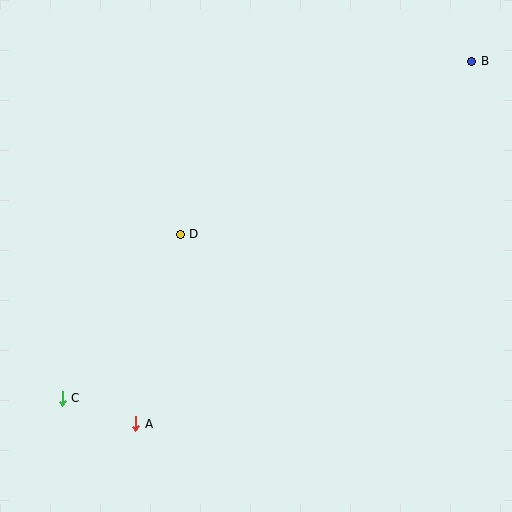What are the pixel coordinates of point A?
Point A is at (136, 424).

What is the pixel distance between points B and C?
The distance between B and C is 530 pixels.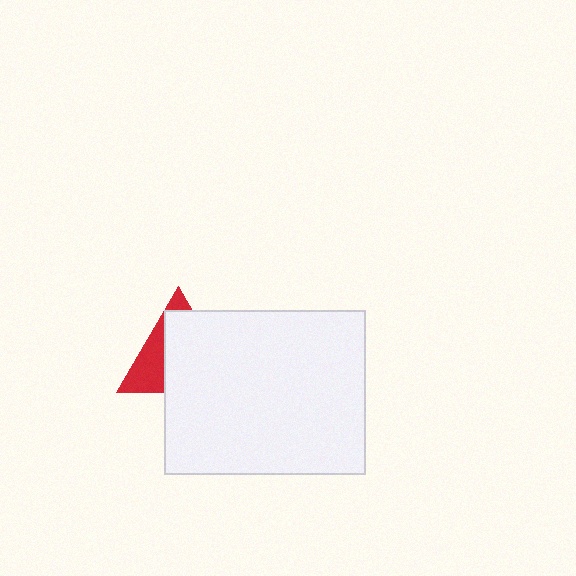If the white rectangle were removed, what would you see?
You would see the complete red triangle.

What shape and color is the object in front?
The object in front is a white rectangle.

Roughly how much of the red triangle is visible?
A small part of it is visible (roughly 34%).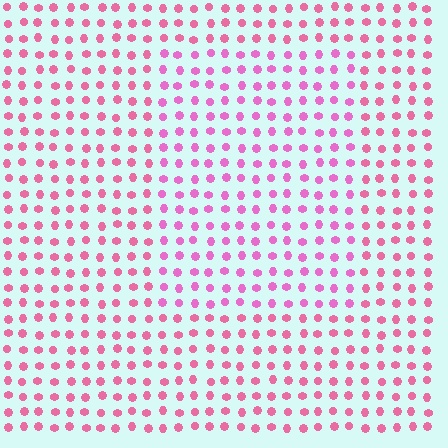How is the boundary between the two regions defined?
The boundary is defined purely by a slight shift in hue (about 21 degrees). Spacing, size, and orientation are identical on both sides.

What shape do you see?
I see a rectangle.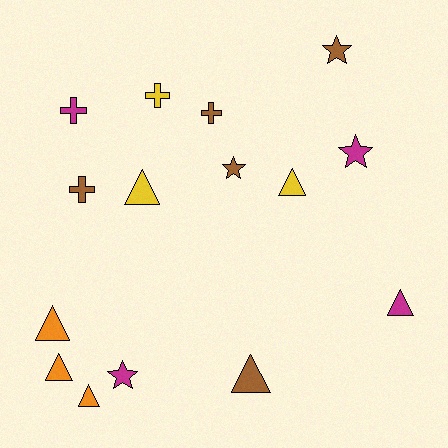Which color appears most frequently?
Brown, with 5 objects.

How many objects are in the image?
There are 15 objects.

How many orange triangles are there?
There are 3 orange triangles.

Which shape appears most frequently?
Triangle, with 7 objects.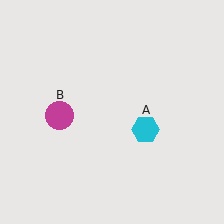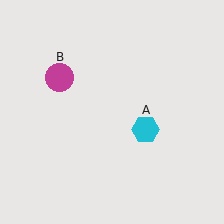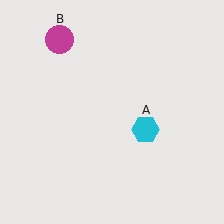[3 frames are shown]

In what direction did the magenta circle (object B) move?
The magenta circle (object B) moved up.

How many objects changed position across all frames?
1 object changed position: magenta circle (object B).